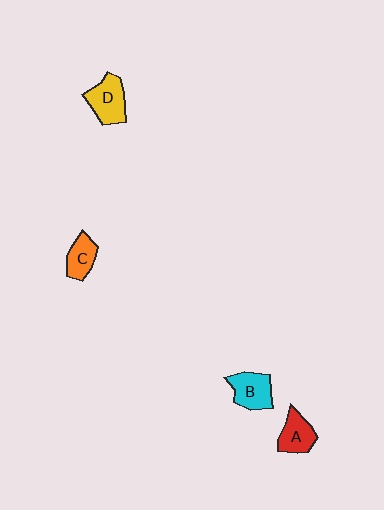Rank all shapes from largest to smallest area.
From largest to smallest: D (yellow), B (cyan), A (red), C (orange).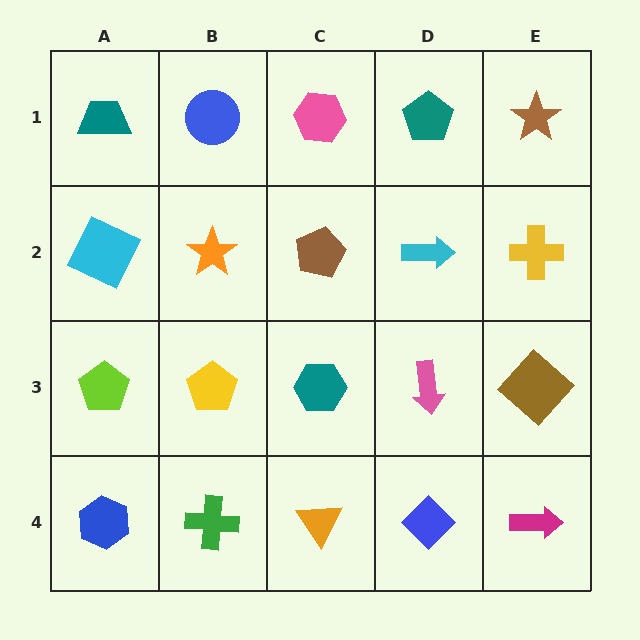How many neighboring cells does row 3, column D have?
4.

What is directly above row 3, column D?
A cyan arrow.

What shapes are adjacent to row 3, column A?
A cyan square (row 2, column A), a blue hexagon (row 4, column A), a yellow pentagon (row 3, column B).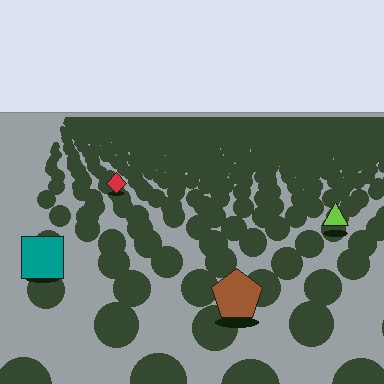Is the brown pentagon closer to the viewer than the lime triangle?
Yes. The brown pentagon is closer — you can tell from the texture gradient: the ground texture is coarser near it.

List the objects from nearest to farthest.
From nearest to farthest: the brown pentagon, the teal square, the lime triangle, the red diamond.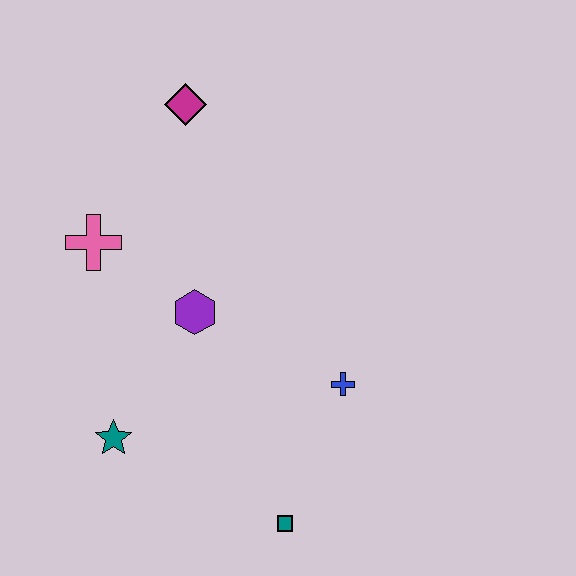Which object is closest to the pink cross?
The purple hexagon is closest to the pink cross.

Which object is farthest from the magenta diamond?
The teal square is farthest from the magenta diamond.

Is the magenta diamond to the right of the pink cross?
Yes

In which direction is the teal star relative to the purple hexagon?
The teal star is below the purple hexagon.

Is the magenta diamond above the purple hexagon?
Yes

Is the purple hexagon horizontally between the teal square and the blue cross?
No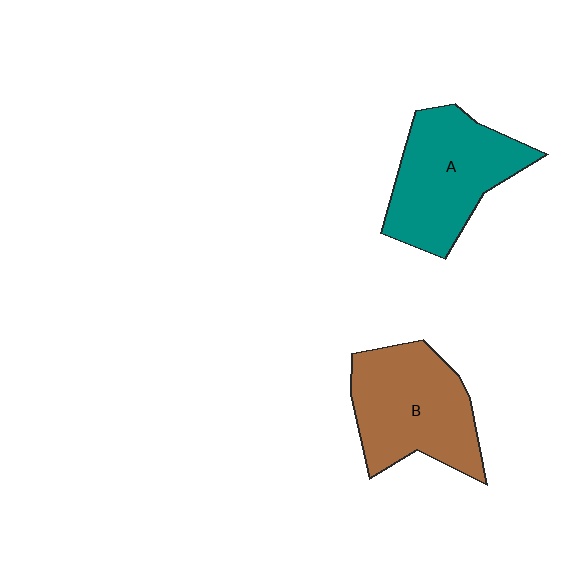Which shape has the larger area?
Shape A (teal).